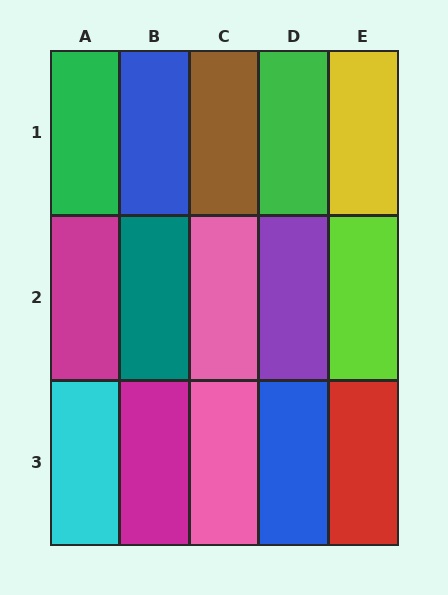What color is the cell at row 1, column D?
Green.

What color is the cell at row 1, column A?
Green.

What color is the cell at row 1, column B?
Blue.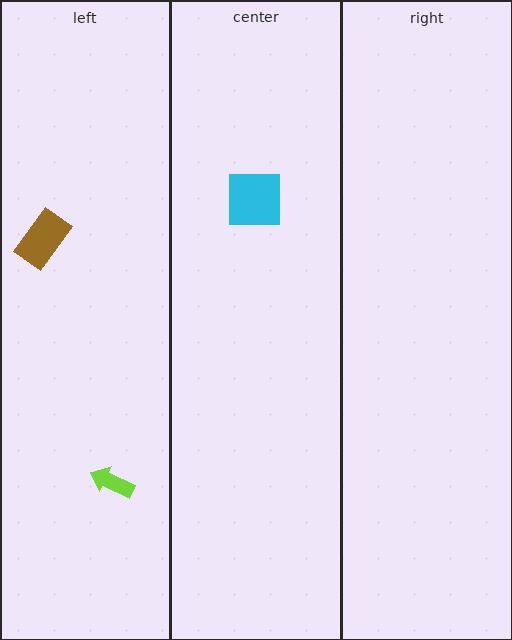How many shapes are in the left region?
2.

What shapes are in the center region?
The cyan square.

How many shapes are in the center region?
1.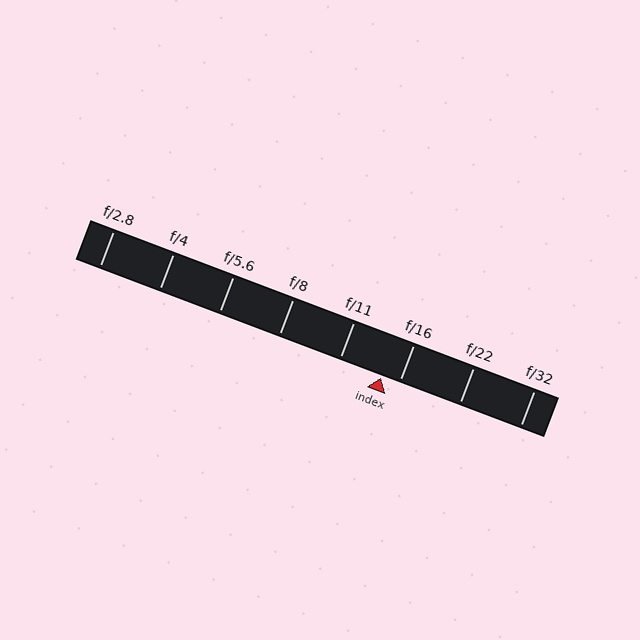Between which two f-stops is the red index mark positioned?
The index mark is between f/11 and f/16.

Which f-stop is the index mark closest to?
The index mark is closest to f/16.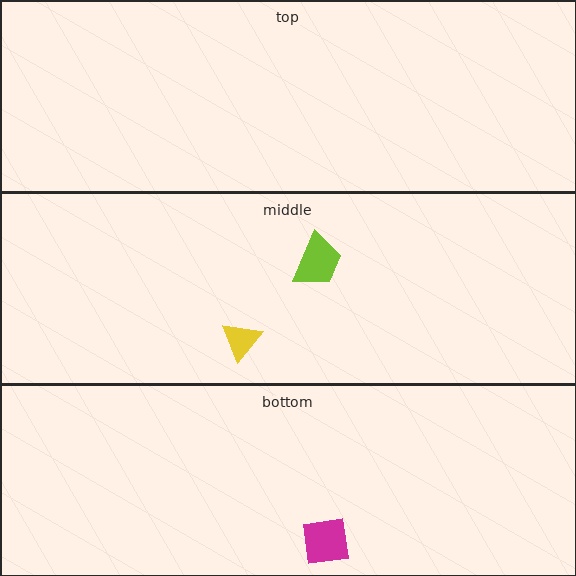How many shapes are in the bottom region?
1.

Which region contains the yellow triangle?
The middle region.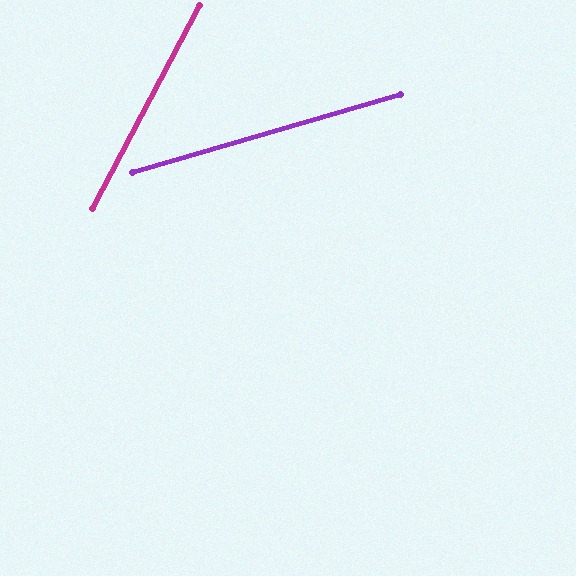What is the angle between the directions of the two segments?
Approximately 46 degrees.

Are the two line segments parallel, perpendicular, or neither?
Neither parallel nor perpendicular — they differ by about 46°.